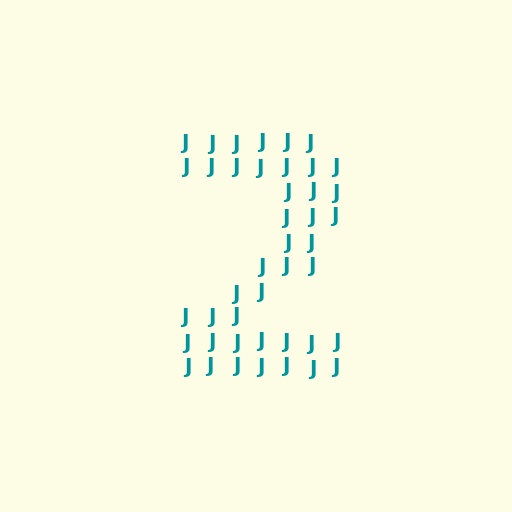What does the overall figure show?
The overall figure shows the digit 2.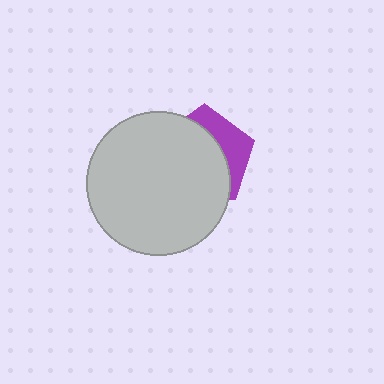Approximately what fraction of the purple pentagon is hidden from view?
Roughly 68% of the purple pentagon is hidden behind the light gray circle.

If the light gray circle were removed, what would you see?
You would see the complete purple pentagon.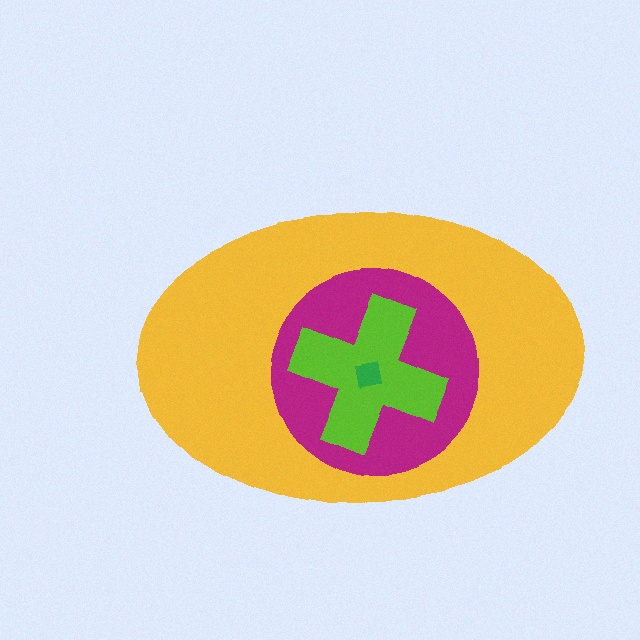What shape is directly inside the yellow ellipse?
The magenta circle.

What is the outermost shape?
The yellow ellipse.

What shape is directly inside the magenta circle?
The lime cross.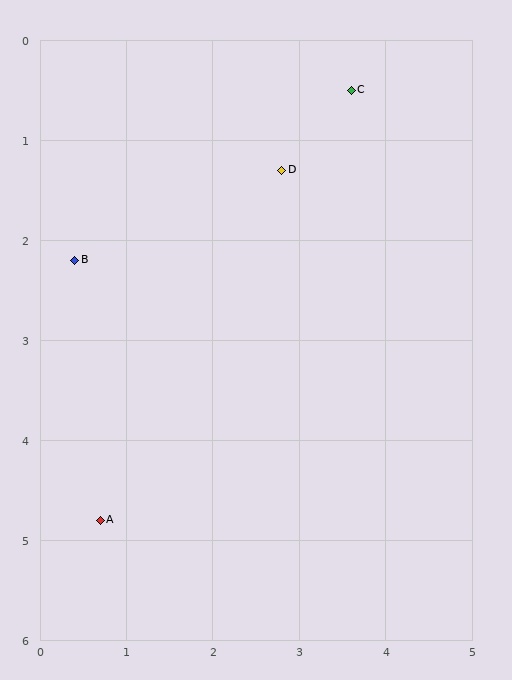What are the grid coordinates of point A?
Point A is at approximately (0.7, 4.8).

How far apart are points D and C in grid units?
Points D and C are about 1.1 grid units apart.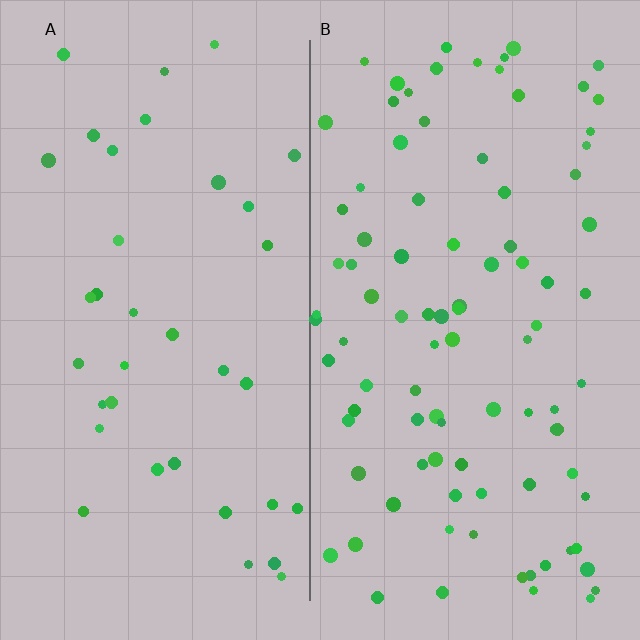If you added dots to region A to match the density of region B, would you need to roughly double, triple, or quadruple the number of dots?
Approximately triple.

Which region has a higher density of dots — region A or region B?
B (the right).